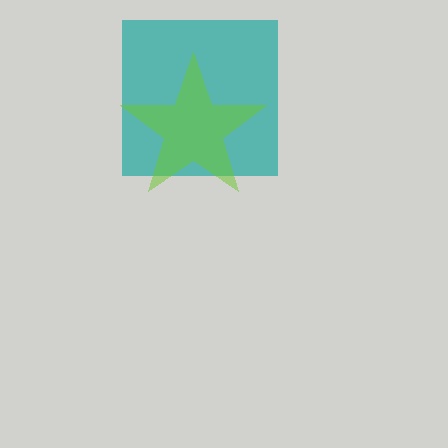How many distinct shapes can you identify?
There are 2 distinct shapes: a teal square, a lime star.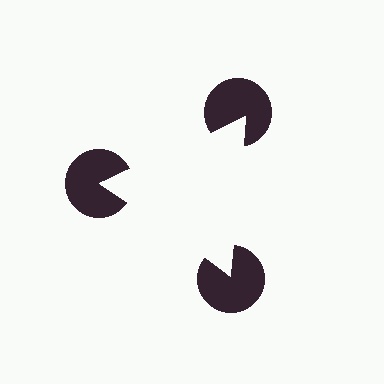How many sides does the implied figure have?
3 sides.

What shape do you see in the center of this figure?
An illusory triangle — its edges are inferred from the aligned wedge cuts in the pac-man discs, not physically drawn.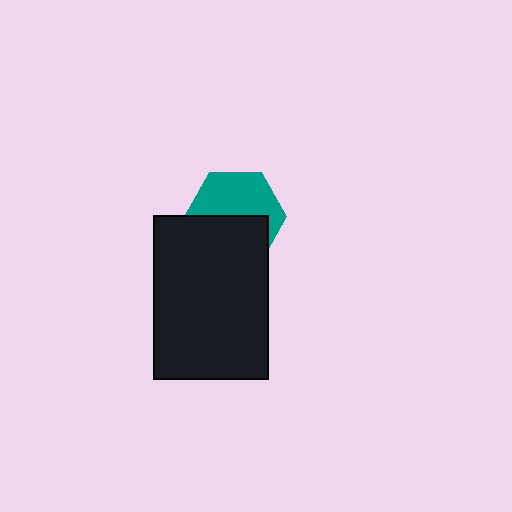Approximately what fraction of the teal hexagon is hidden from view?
Roughly 48% of the teal hexagon is hidden behind the black rectangle.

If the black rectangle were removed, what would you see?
You would see the complete teal hexagon.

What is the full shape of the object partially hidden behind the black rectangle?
The partially hidden object is a teal hexagon.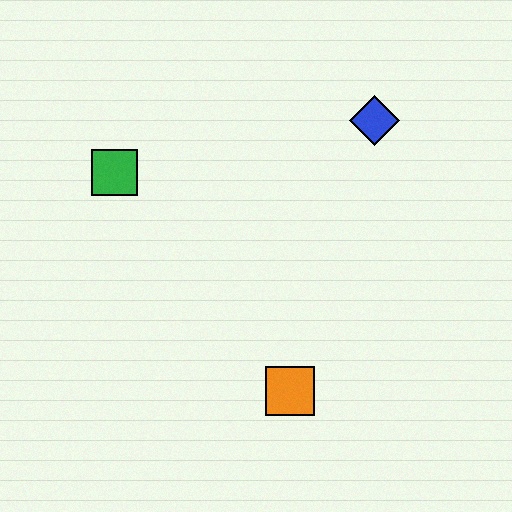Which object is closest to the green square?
The blue diamond is closest to the green square.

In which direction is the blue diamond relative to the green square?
The blue diamond is to the right of the green square.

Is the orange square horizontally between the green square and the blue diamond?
Yes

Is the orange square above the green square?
No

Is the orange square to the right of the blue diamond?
No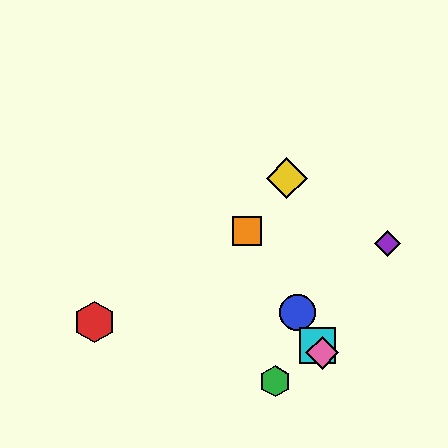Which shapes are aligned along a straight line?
The blue circle, the orange square, the cyan square, the pink diamond are aligned along a straight line.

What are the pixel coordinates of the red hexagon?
The red hexagon is at (95, 322).